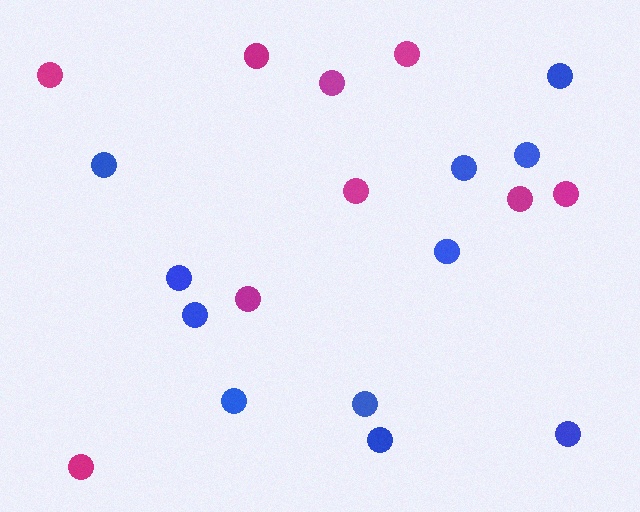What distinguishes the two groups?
There are 2 groups: one group of blue circles (11) and one group of magenta circles (9).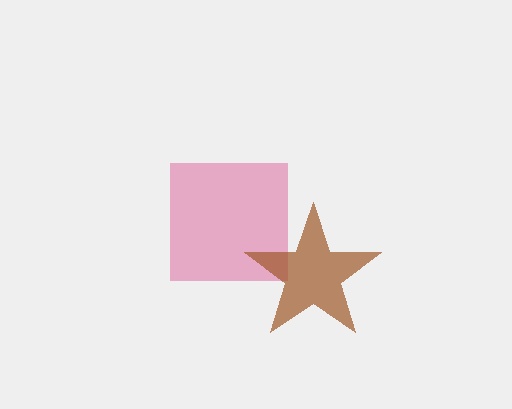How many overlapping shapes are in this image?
There are 2 overlapping shapes in the image.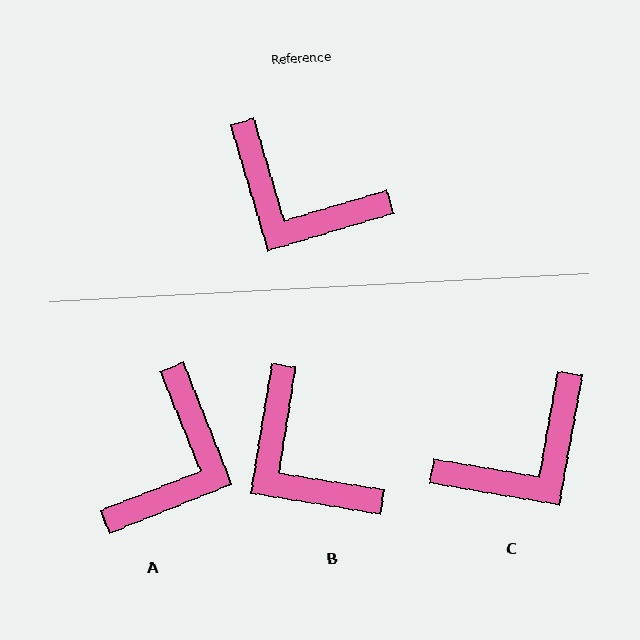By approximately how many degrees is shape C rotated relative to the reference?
Approximately 64 degrees counter-clockwise.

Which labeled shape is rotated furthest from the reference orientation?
A, about 95 degrees away.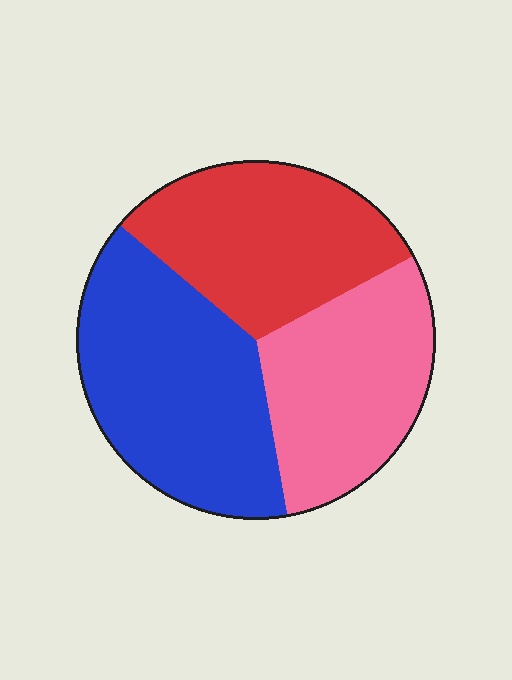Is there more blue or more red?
Blue.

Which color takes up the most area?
Blue, at roughly 40%.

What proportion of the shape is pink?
Pink covers 30% of the shape.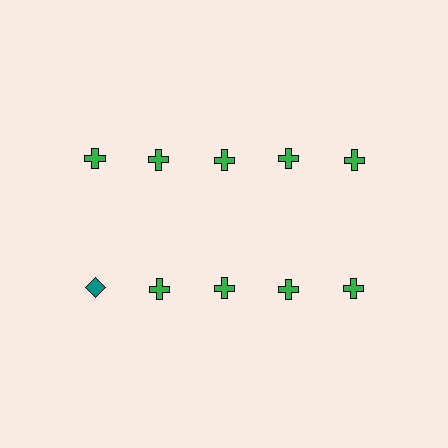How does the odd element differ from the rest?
It differs in both color (teal instead of green) and shape (diamond instead of cross).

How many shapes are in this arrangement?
There are 10 shapes arranged in a grid pattern.